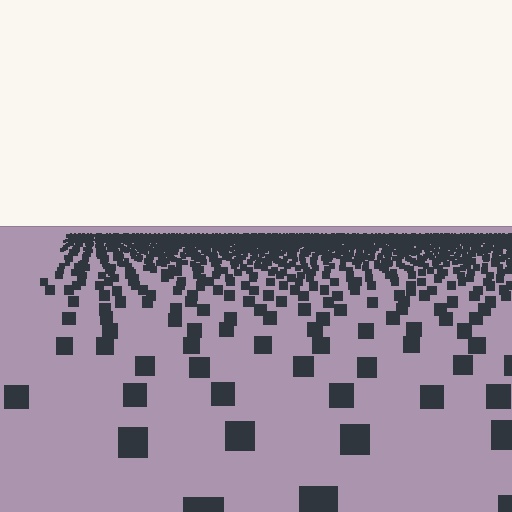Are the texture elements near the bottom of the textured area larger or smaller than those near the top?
Larger. Near the bottom, elements are closer to the viewer and appear at a bigger on-screen size.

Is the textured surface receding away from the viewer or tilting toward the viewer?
The surface is receding away from the viewer. Texture elements get smaller and denser toward the top.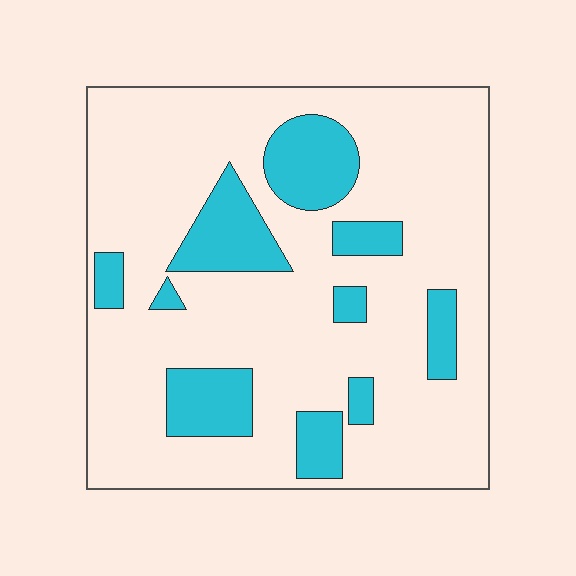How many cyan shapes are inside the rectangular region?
10.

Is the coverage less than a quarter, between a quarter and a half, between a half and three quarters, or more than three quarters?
Less than a quarter.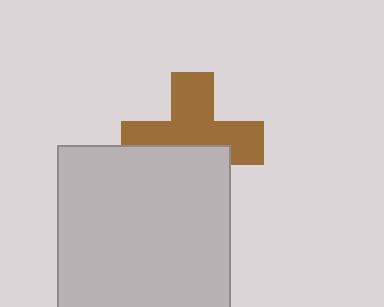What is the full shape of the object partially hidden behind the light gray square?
The partially hidden object is a brown cross.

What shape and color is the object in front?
The object in front is a light gray square.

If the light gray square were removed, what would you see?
You would see the complete brown cross.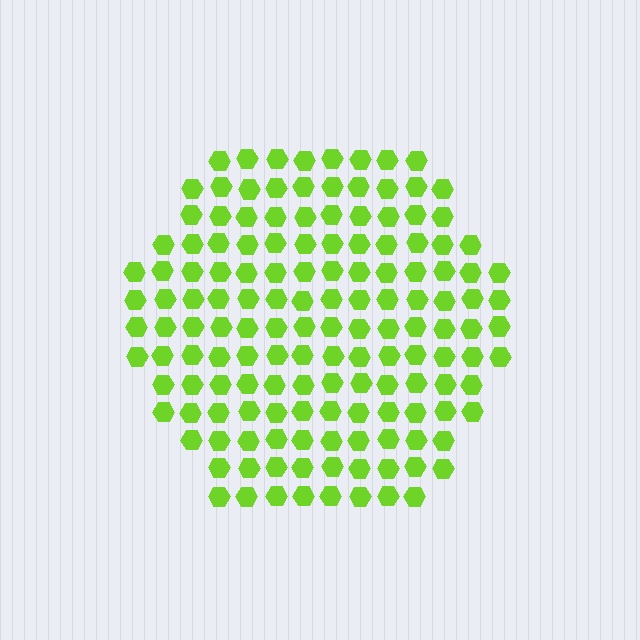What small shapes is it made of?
It is made of small hexagons.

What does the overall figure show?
The overall figure shows a hexagon.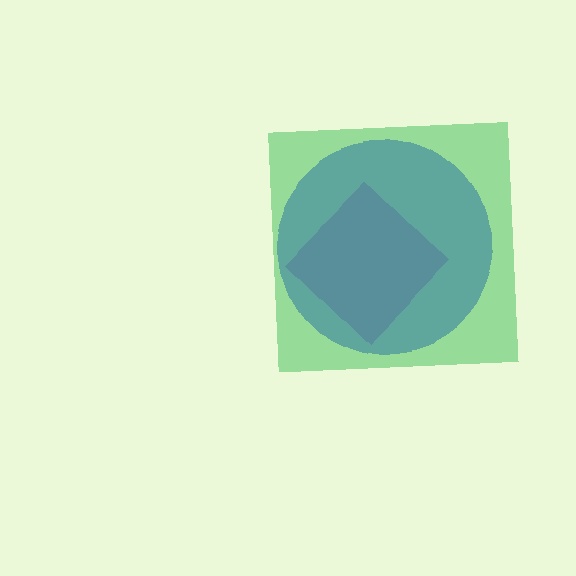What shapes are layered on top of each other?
The layered shapes are: a purple diamond, a blue circle, a green square.